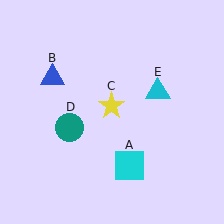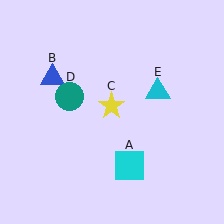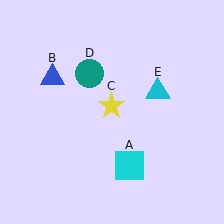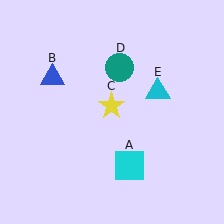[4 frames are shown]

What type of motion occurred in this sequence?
The teal circle (object D) rotated clockwise around the center of the scene.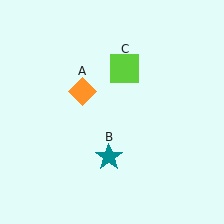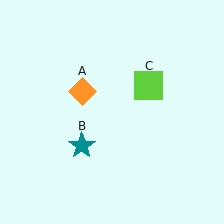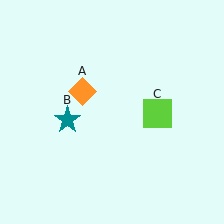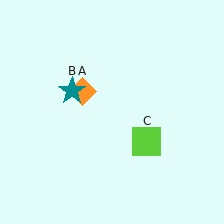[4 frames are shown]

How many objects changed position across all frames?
2 objects changed position: teal star (object B), lime square (object C).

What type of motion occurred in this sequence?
The teal star (object B), lime square (object C) rotated clockwise around the center of the scene.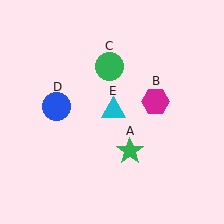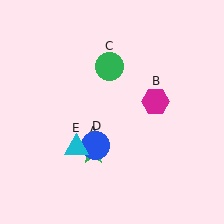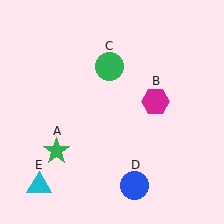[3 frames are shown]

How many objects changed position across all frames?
3 objects changed position: green star (object A), blue circle (object D), cyan triangle (object E).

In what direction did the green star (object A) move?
The green star (object A) moved left.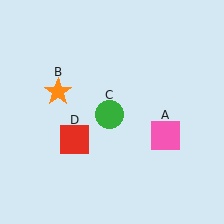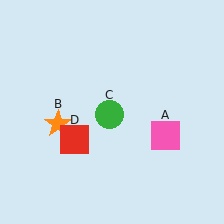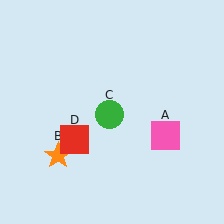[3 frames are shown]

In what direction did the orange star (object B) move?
The orange star (object B) moved down.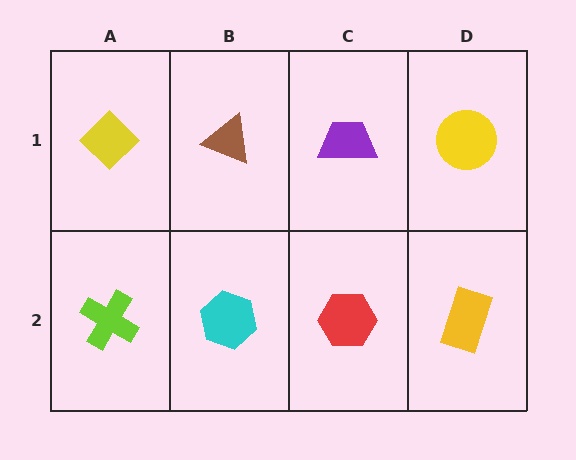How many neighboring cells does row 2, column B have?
3.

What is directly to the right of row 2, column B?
A red hexagon.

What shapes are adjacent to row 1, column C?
A red hexagon (row 2, column C), a brown triangle (row 1, column B), a yellow circle (row 1, column D).